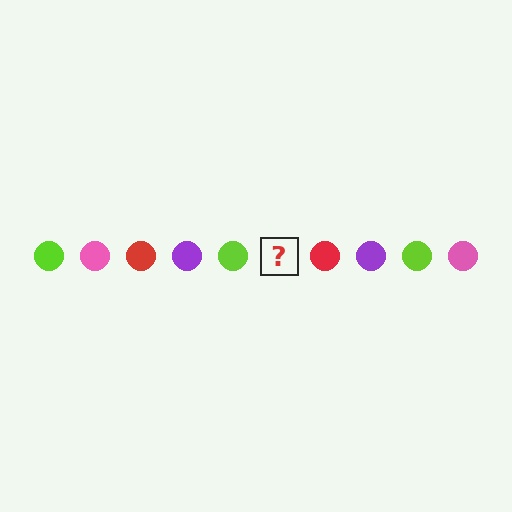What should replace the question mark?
The question mark should be replaced with a pink circle.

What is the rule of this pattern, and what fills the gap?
The rule is that the pattern cycles through lime, pink, red, purple circles. The gap should be filled with a pink circle.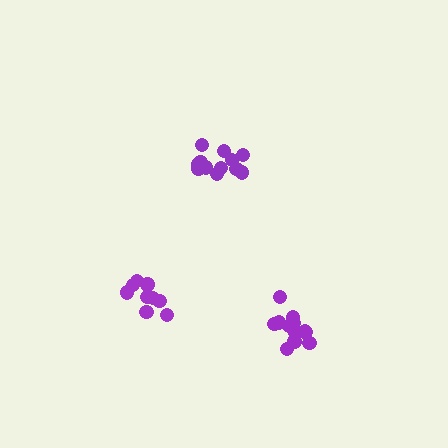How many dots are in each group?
Group 1: 9 dots, Group 2: 12 dots, Group 3: 13 dots (34 total).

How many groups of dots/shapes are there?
There are 3 groups.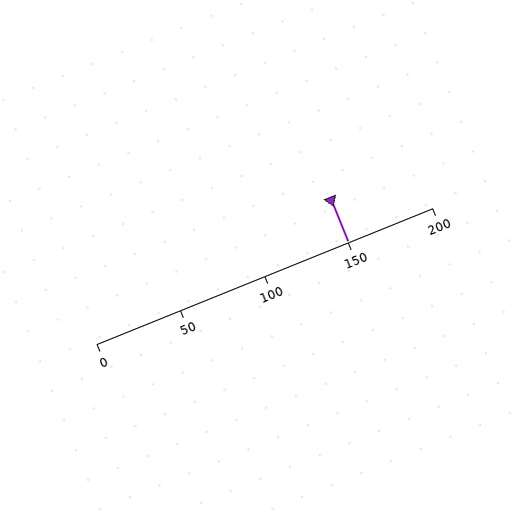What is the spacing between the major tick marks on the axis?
The major ticks are spaced 50 apart.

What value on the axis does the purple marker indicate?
The marker indicates approximately 150.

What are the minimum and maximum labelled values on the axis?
The axis runs from 0 to 200.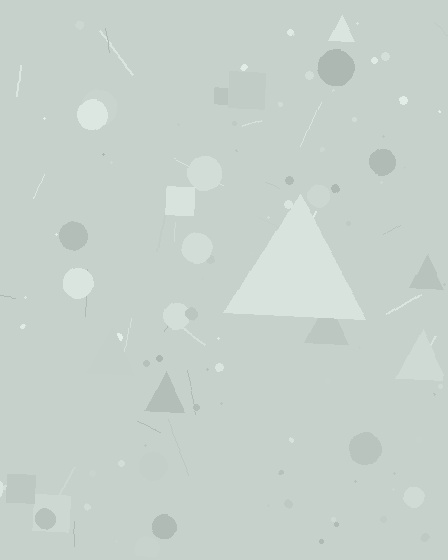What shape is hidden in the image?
A triangle is hidden in the image.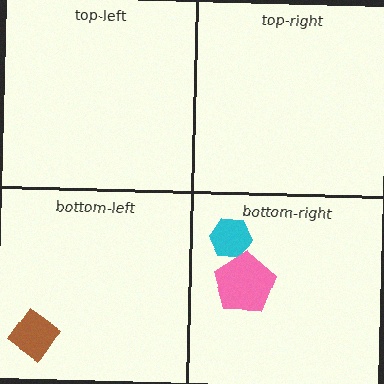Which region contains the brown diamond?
The bottom-left region.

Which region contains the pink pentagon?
The bottom-right region.